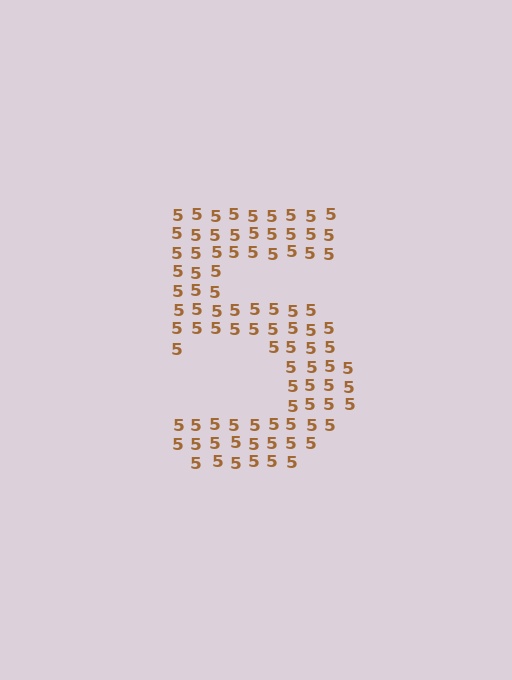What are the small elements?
The small elements are digit 5's.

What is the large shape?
The large shape is the digit 5.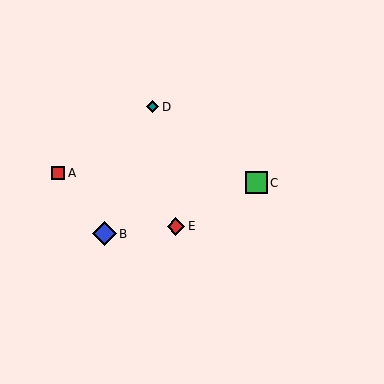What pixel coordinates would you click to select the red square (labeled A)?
Click at (58, 173) to select the red square A.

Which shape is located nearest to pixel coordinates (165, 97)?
The teal diamond (labeled D) at (153, 107) is nearest to that location.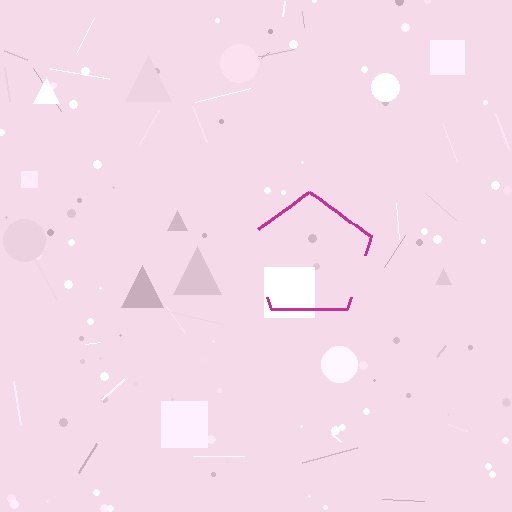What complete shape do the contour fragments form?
The contour fragments form a pentagon.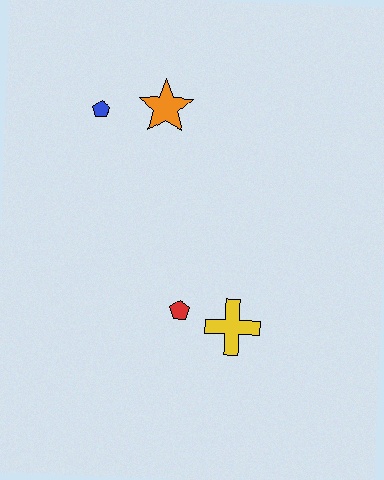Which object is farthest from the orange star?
The yellow cross is farthest from the orange star.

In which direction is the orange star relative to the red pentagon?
The orange star is above the red pentagon.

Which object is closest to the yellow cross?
The red pentagon is closest to the yellow cross.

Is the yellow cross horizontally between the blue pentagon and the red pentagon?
No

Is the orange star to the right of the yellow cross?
No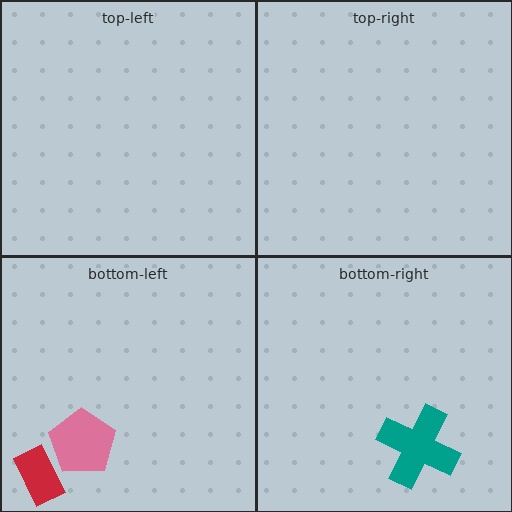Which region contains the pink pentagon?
The bottom-left region.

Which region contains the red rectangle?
The bottom-left region.